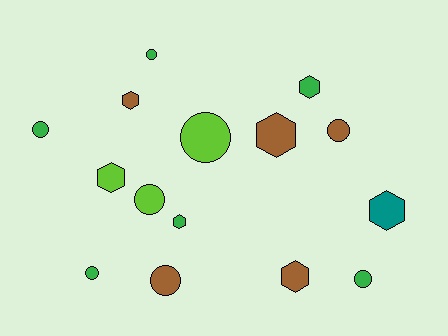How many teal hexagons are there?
There is 1 teal hexagon.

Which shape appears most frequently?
Circle, with 8 objects.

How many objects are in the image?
There are 15 objects.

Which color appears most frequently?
Green, with 6 objects.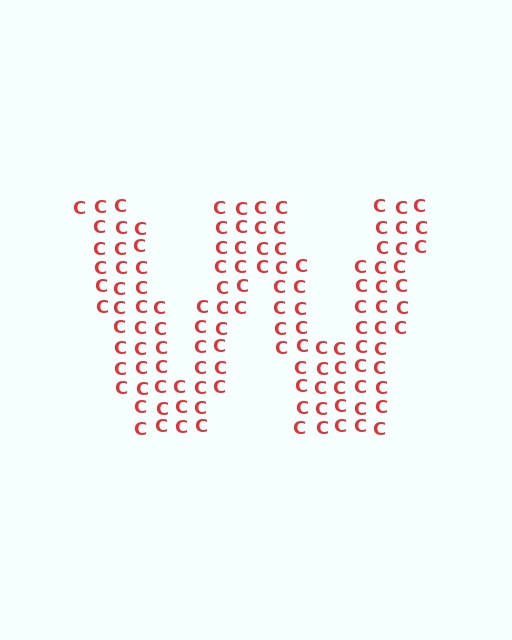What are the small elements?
The small elements are letter C's.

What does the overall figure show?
The overall figure shows the letter W.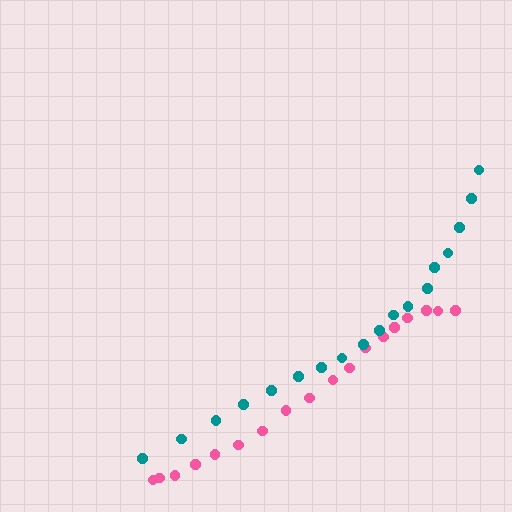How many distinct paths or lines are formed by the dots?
There are 2 distinct paths.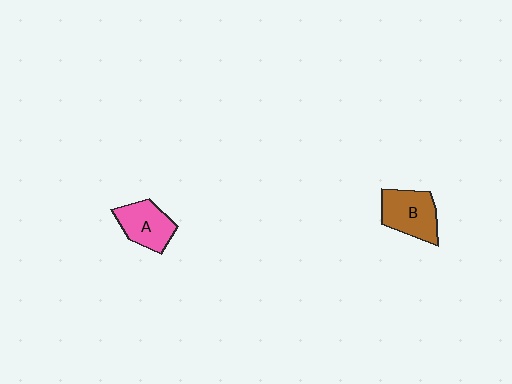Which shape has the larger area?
Shape B (brown).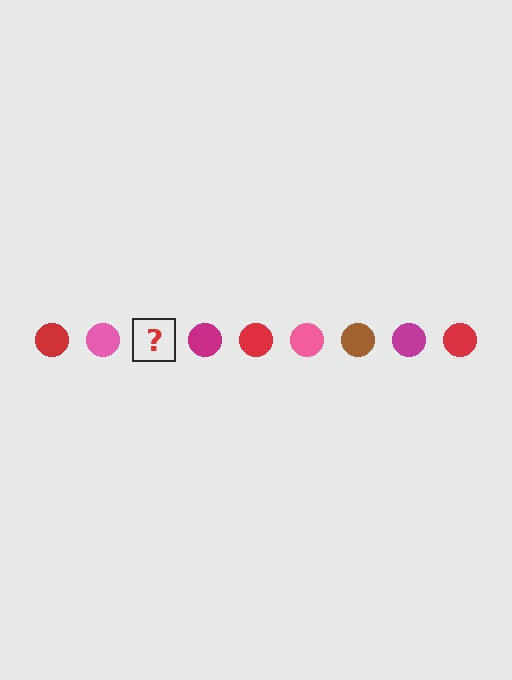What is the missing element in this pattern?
The missing element is a brown circle.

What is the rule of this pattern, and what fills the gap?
The rule is that the pattern cycles through red, pink, brown, magenta circles. The gap should be filled with a brown circle.